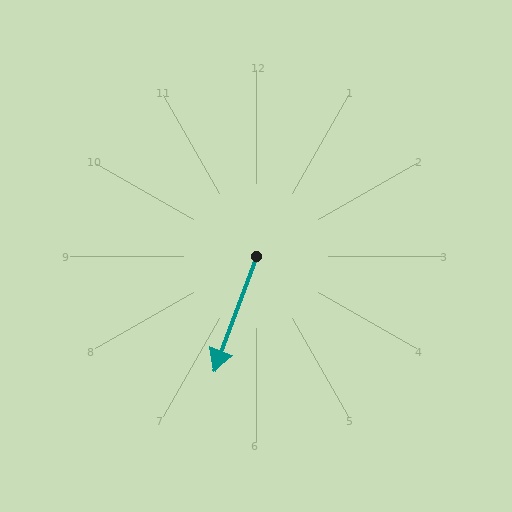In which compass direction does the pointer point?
South.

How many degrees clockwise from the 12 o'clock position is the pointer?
Approximately 200 degrees.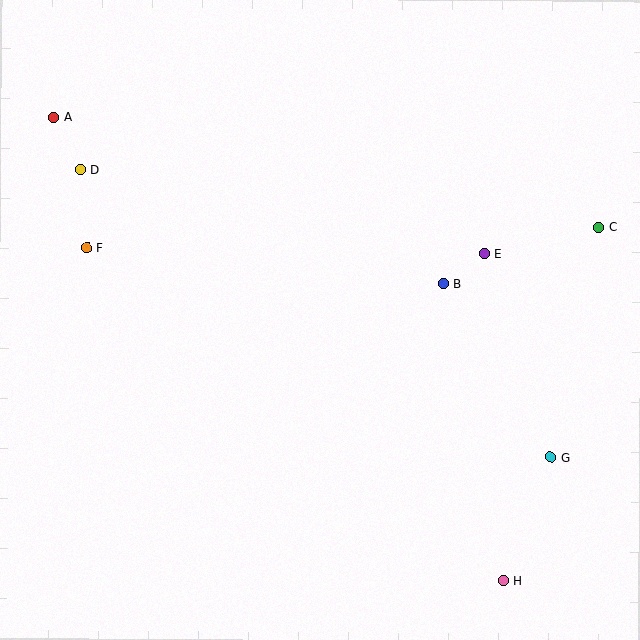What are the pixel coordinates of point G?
Point G is at (551, 457).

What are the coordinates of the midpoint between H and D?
The midpoint between H and D is at (292, 376).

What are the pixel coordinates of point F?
Point F is at (87, 248).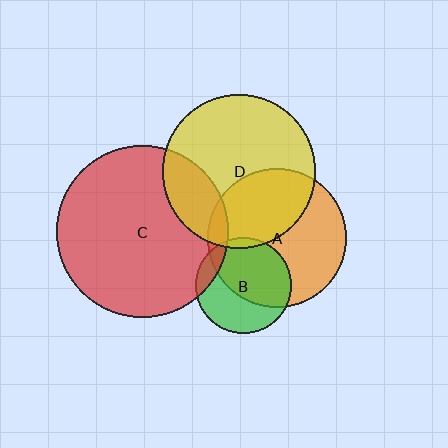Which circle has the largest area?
Circle C (red).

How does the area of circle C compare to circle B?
Approximately 3.2 times.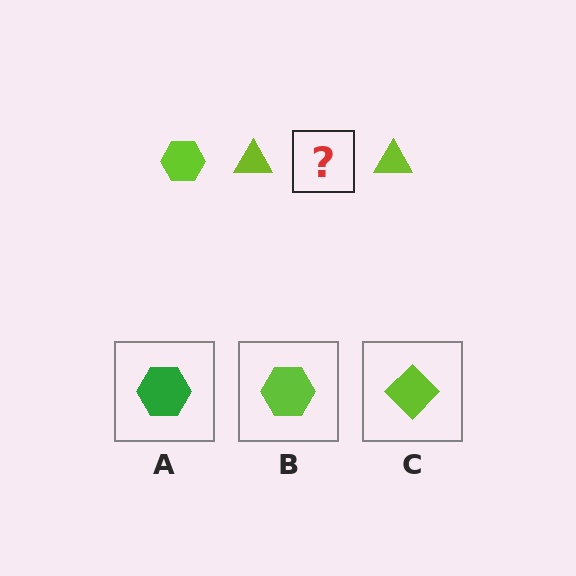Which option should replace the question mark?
Option B.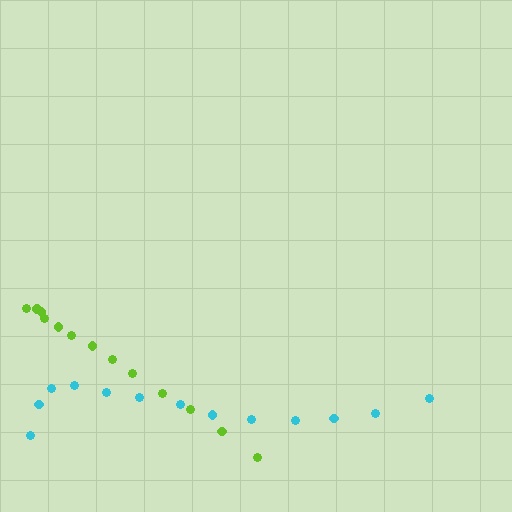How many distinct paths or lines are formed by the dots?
There are 2 distinct paths.